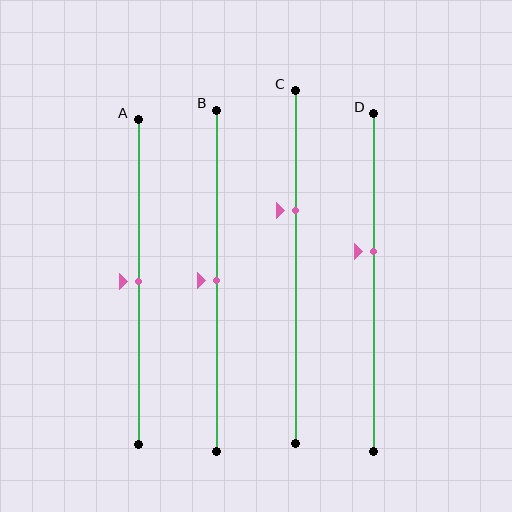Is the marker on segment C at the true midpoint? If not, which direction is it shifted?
No, the marker on segment C is shifted upward by about 16% of the segment length.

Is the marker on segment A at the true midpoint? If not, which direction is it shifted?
Yes, the marker on segment A is at the true midpoint.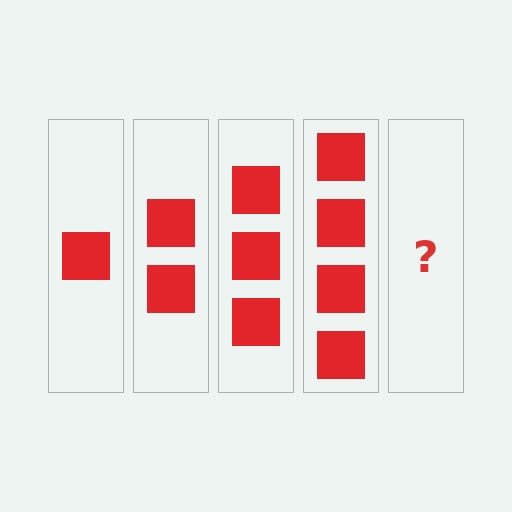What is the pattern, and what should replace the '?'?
The pattern is that each step adds one more square. The '?' should be 5 squares.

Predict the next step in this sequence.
The next step is 5 squares.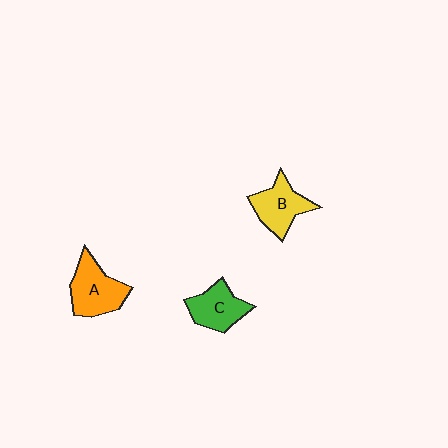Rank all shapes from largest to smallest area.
From largest to smallest: A (orange), B (yellow), C (green).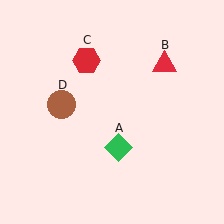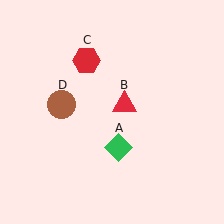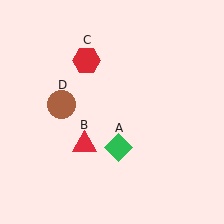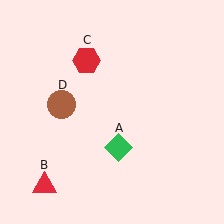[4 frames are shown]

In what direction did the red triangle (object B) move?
The red triangle (object B) moved down and to the left.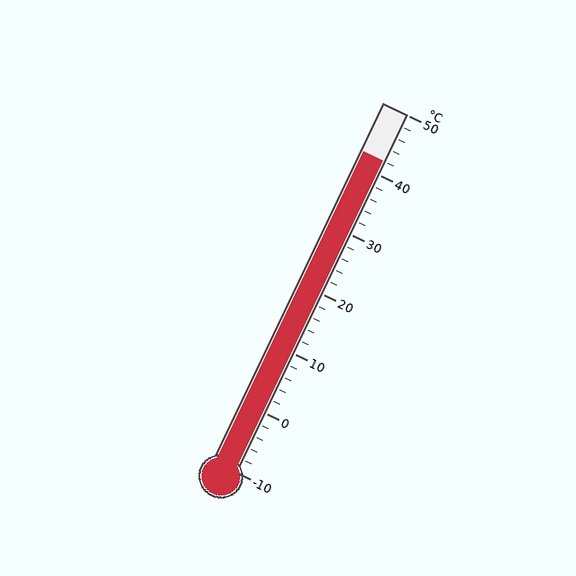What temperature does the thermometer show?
The thermometer shows approximately 42°C.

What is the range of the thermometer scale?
The thermometer scale ranges from -10°C to 50°C.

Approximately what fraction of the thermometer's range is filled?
The thermometer is filled to approximately 85% of its range.